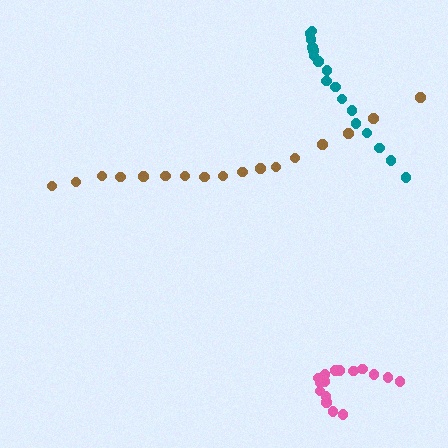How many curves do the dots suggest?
There are 3 distinct paths.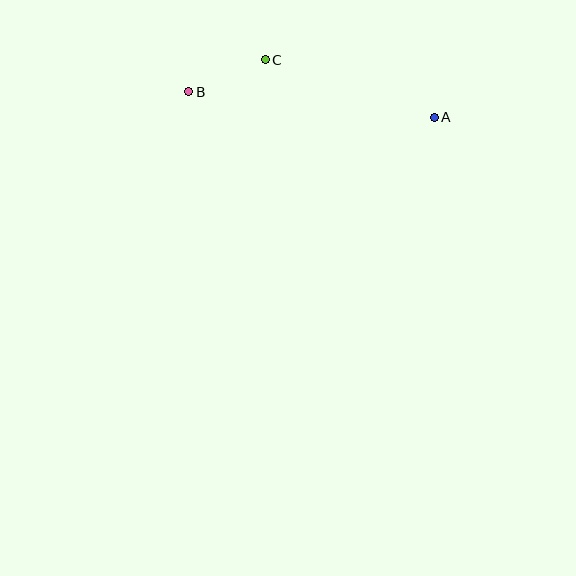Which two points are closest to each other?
Points B and C are closest to each other.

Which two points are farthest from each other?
Points A and B are farthest from each other.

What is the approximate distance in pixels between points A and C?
The distance between A and C is approximately 179 pixels.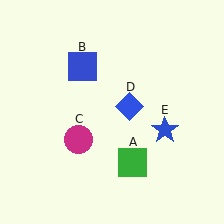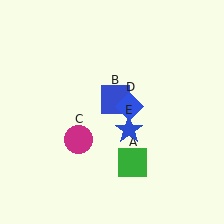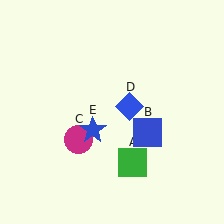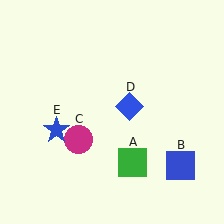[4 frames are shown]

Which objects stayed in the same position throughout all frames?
Green square (object A) and magenta circle (object C) and blue diamond (object D) remained stationary.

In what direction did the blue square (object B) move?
The blue square (object B) moved down and to the right.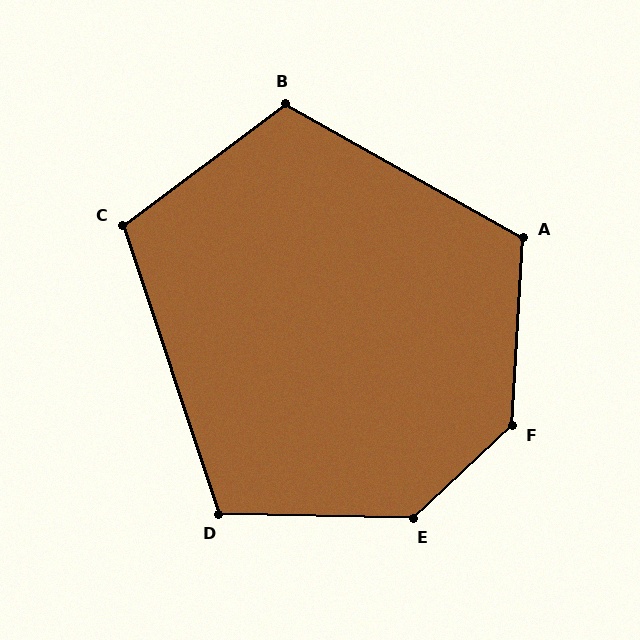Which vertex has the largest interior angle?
F, at approximately 137 degrees.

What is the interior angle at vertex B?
Approximately 114 degrees (obtuse).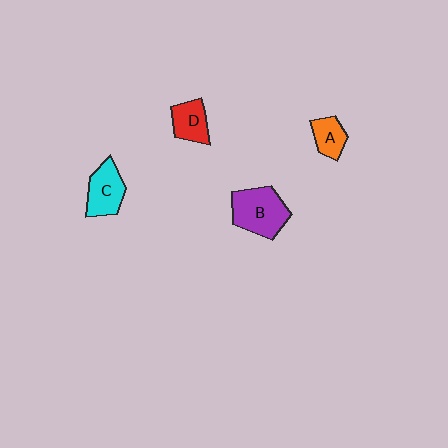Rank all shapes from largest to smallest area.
From largest to smallest: B (purple), C (cyan), D (red), A (orange).